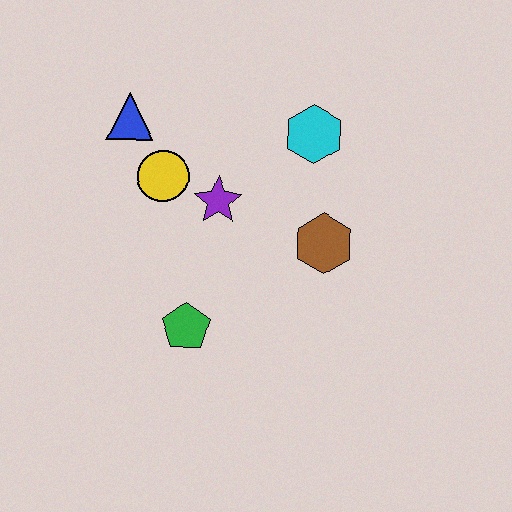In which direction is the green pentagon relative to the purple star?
The green pentagon is below the purple star.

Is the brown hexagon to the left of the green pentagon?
No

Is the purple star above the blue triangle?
No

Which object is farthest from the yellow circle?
The brown hexagon is farthest from the yellow circle.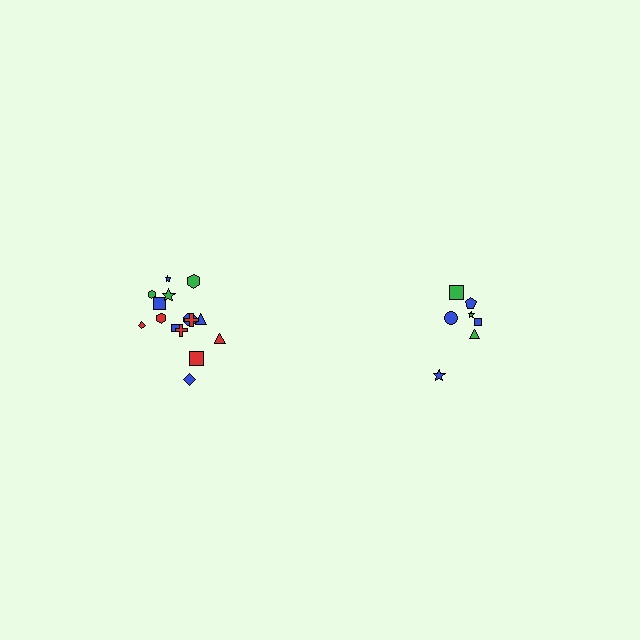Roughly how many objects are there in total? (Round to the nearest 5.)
Roughly 20 objects in total.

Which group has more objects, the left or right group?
The left group.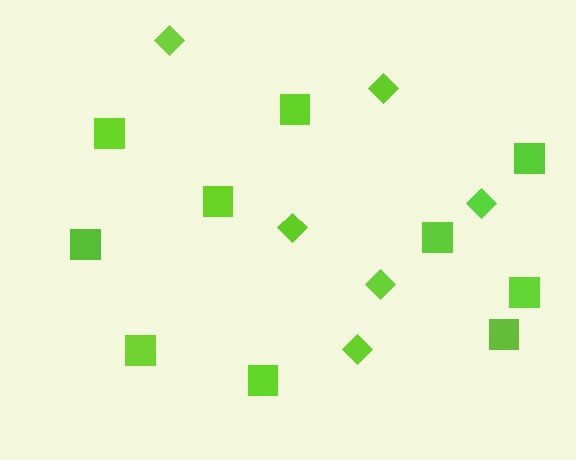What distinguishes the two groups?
There are 2 groups: one group of diamonds (6) and one group of squares (10).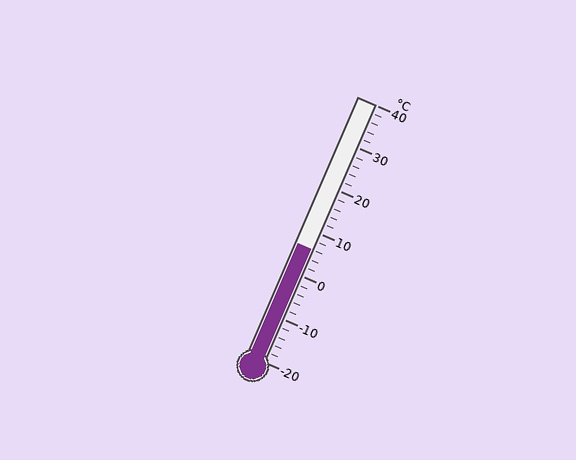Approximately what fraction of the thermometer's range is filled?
The thermometer is filled to approximately 45% of its range.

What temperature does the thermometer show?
The thermometer shows approximately 6°C.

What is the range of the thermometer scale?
The thermometer scale ranges from -20°C to 40°C.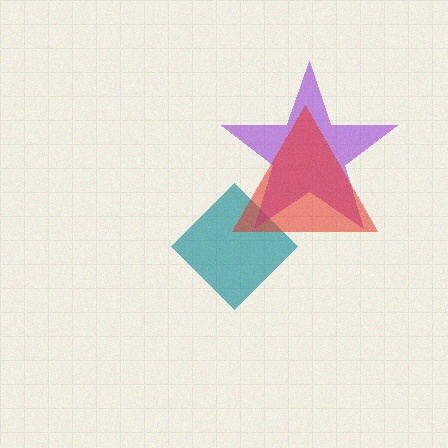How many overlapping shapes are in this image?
There are 3 overlapping shapes in the image.